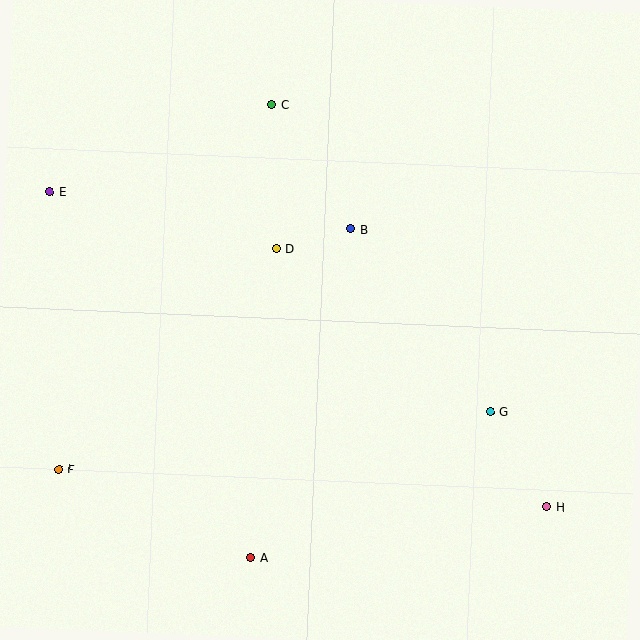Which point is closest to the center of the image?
Point D at (276, 248) is closest to the center.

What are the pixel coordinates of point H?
Point H is at (547, 507).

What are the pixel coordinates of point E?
Point E is at (50, 192).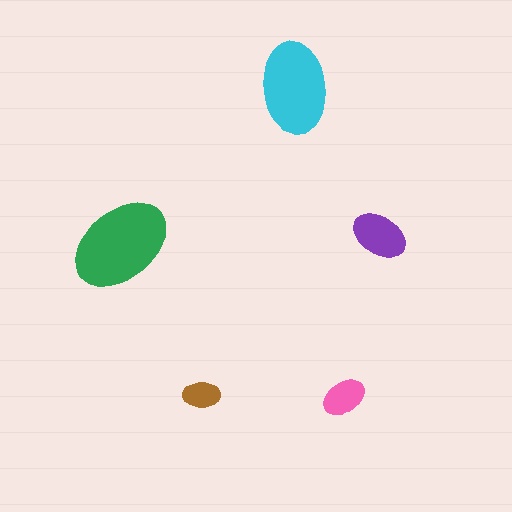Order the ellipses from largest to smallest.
the green one, the cyan one, the purple one, the pink one, the brown one.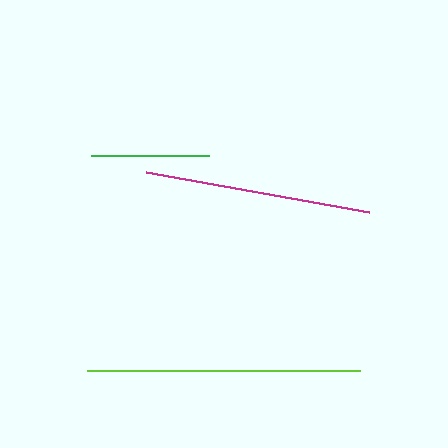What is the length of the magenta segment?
The magenta segment is approximately 227 pixels long.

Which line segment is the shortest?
The green line is the shortest at approximately 118 pixels.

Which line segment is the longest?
The lime line is the longest at approximately 273 pixels.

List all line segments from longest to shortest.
From longest to shortest: lime, magenta, green.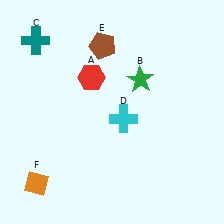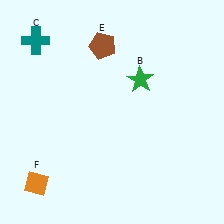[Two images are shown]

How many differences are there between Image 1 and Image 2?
There are 2 differences between the two images.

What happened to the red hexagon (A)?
The red hexagon (A) was removed in Image 2. It was in the top-left area of Image 1.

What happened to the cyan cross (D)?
The cyan cross (D) was removed in Image 2. It was in the bottom-right area of Image 1.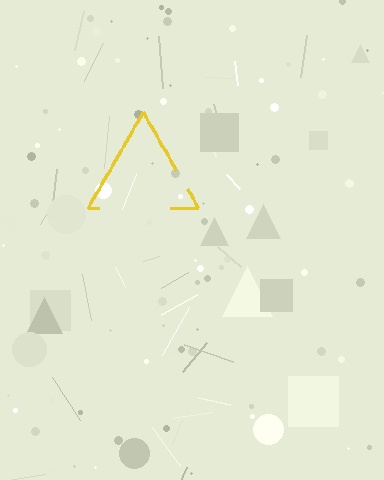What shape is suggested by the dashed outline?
The dashed outline suggests a triangle.